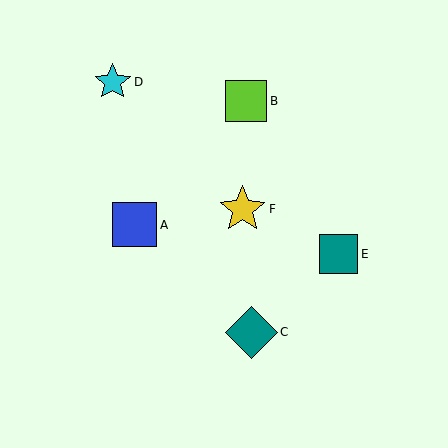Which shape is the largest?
The teal diamond (labeled C) is the largest.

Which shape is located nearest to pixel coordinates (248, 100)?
The lime square (labeled B) at (246, 101) is nearest to that location.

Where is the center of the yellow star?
The center of the yellow star is at (243, 209).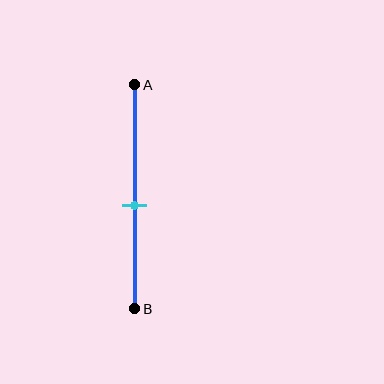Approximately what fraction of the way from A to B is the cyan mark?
The cyan mark is approximately 55% of the way from A to B.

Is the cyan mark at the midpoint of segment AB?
No, the mark is at about 55% from A, not at the 50% midpoint.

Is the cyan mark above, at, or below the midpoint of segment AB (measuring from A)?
The cyan mark is below the midpoint of segment AB.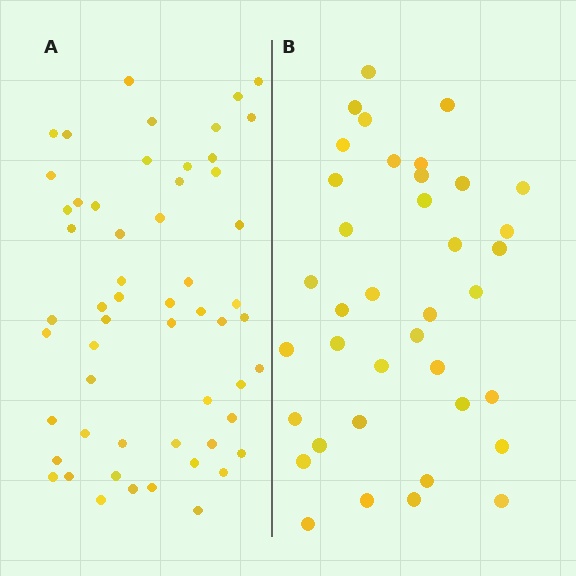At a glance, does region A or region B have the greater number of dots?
Region A (the left region) has more dots.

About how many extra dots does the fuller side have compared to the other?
Region A has approximately 20 more dots than region B.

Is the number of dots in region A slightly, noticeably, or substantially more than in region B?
Region A has substantially more. The ratio is roughly 1.5 to 1.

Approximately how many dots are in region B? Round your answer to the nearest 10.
About 40 dots. (The exact count is 38, which rounds to 40.)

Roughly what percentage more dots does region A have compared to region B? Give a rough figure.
About 45% more.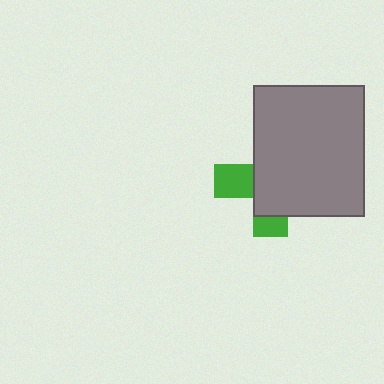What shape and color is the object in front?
The object in front is a gray rectangle.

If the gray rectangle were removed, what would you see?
You would see the complete green cross.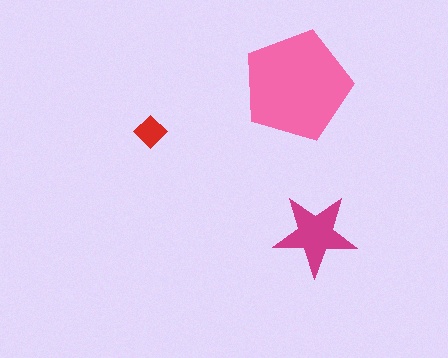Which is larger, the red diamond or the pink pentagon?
The pink pentagon.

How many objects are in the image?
There are 3 objects in the image.